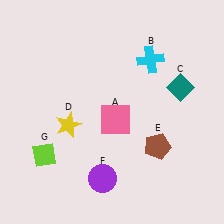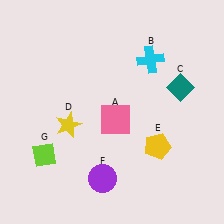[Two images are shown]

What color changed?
The pentagon (E) changed from brown in Image 1 to yellow in Image 2.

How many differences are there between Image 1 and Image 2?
There is 1 difference between the two images.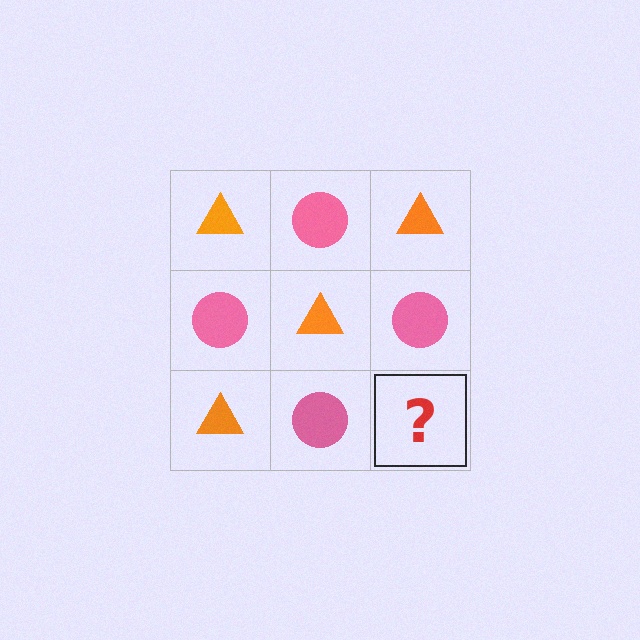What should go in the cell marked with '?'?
The missing cell should contain an orange triangle.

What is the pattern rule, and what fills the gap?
The rule is that it alternates orange triangle and pink circle in a checkerboard pattern. The gap should be filled with an orange triangle.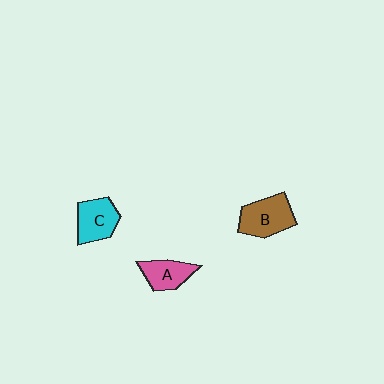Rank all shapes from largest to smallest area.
From largest to smallest: B (brown), C (cyan), A (pink).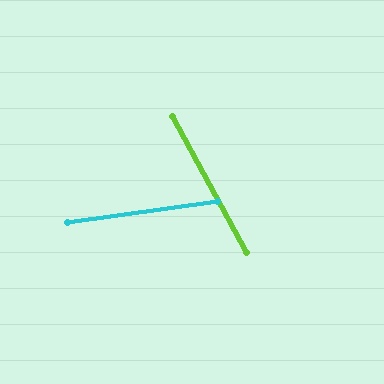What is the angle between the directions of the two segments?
Approximately 69 degrees.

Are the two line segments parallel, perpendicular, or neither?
Neither parallel nor perpendicular — they differ by about 69°.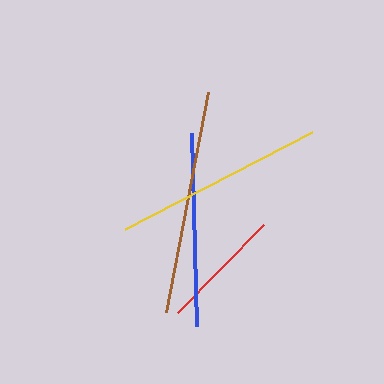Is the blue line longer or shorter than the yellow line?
The yellow line is longer than the blue line.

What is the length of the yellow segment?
The yellow segment is approximately 211 pixels long.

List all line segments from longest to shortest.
From longest to shortest: brown, yellow, blue, red.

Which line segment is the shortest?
The red line is the shortest at approximately 124 pixels.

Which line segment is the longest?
The brown line is the longest at approximately 224 pixels.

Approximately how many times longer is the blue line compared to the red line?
The blue line is approximately 1.6 times the length of the red line.